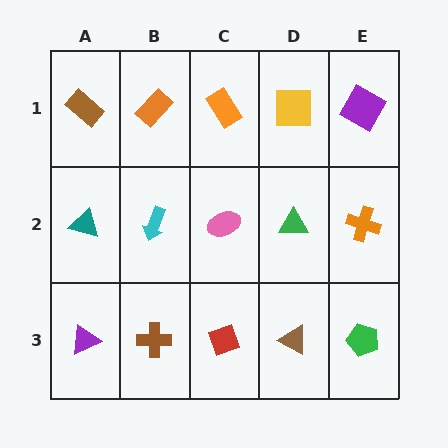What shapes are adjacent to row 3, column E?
An orange cross (row 2, column E), a brown triangle (row 3, column D).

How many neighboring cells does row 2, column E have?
3.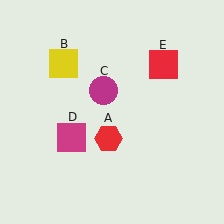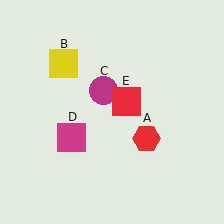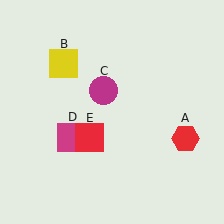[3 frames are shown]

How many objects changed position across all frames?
2 objects changed position: red hexagon (object A), red square (object E).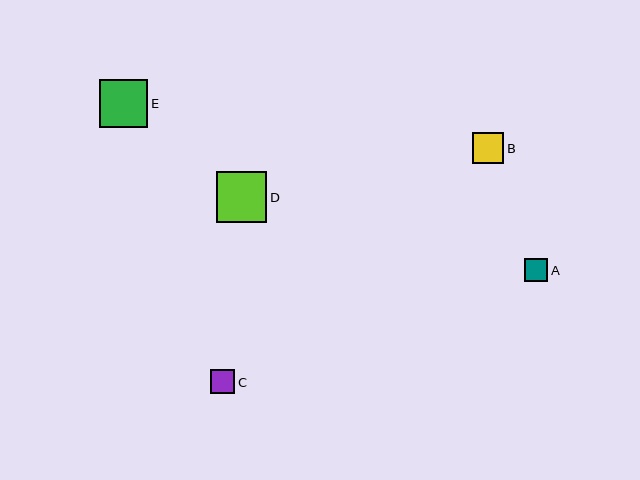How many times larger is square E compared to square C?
Square E is approximately 2.0 times the size of square C.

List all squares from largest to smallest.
From largest to smallest: D, E, B, C, A.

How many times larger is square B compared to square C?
Square B is approximately 1.3 times the size of square C.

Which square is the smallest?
Square A is the smallest with a size of approximately 23 pixels.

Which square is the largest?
Square D is the largest with a size of approximately 50 pixels.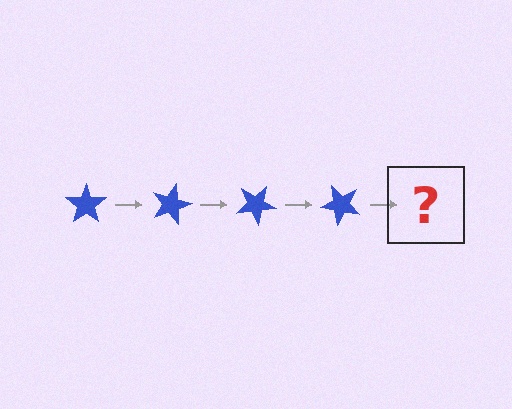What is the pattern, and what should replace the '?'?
The pattern is that the star rotates 15 degrees each step. The '?' should be a blue star rotated 60 degrees.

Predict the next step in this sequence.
The next step is a blue star rotated 60 degrees.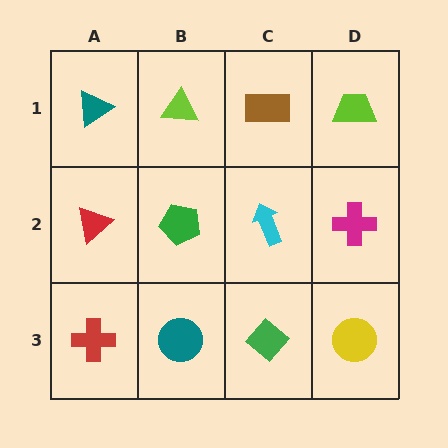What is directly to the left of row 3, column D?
A green diamond.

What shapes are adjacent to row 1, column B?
A green pentagon (row 2, column B), a teal triangle (row 1, column A), a brown rectangle (row 1, column C).